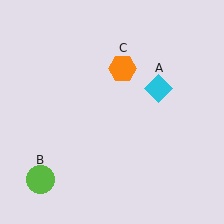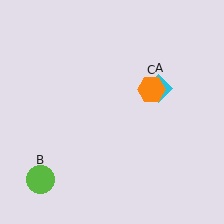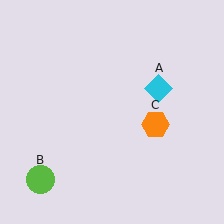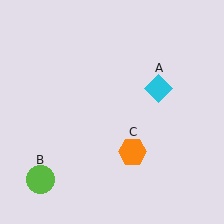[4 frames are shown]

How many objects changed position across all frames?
1 object changed position: orange hexagon (object C).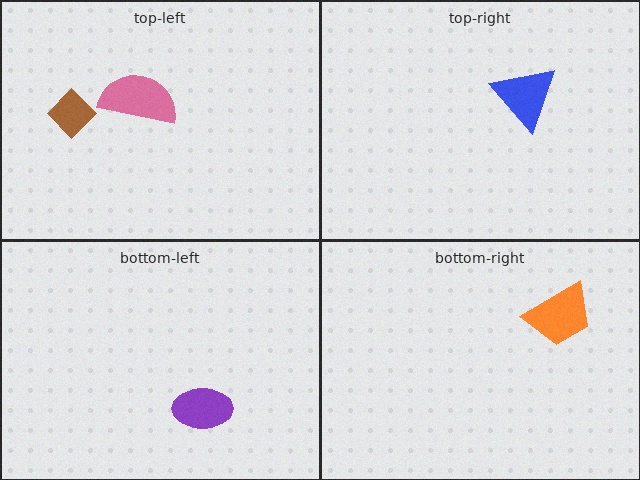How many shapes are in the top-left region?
2.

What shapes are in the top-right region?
The blue triangle.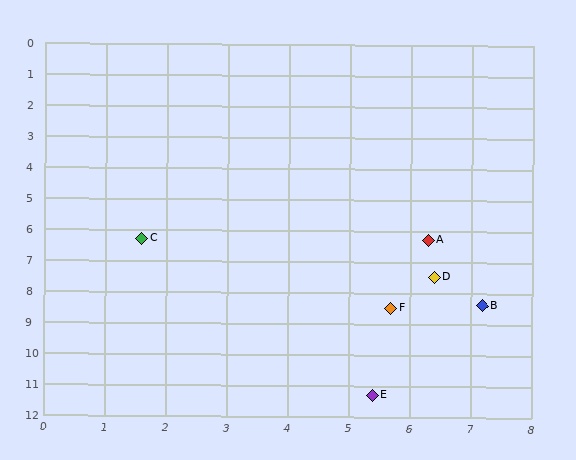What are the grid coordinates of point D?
Point D is at approximately (6.4, 7.5).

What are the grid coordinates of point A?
Point A is at approximately (6.3, 6.3).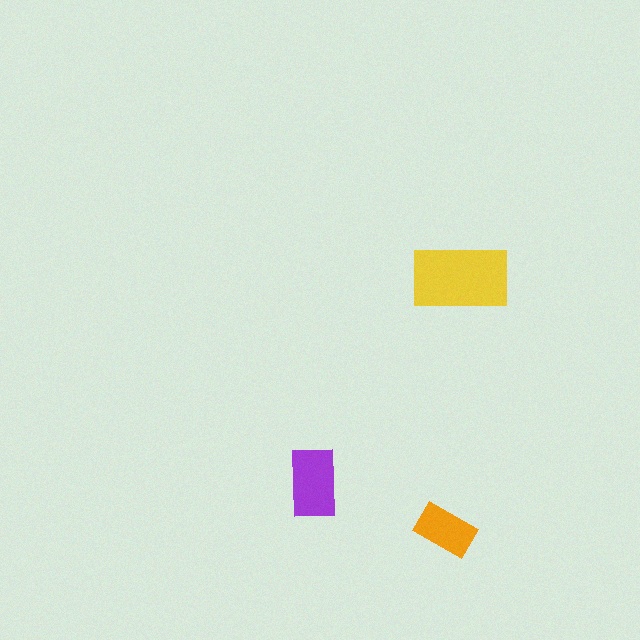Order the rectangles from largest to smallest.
the yellow one, the purple one, the orange one.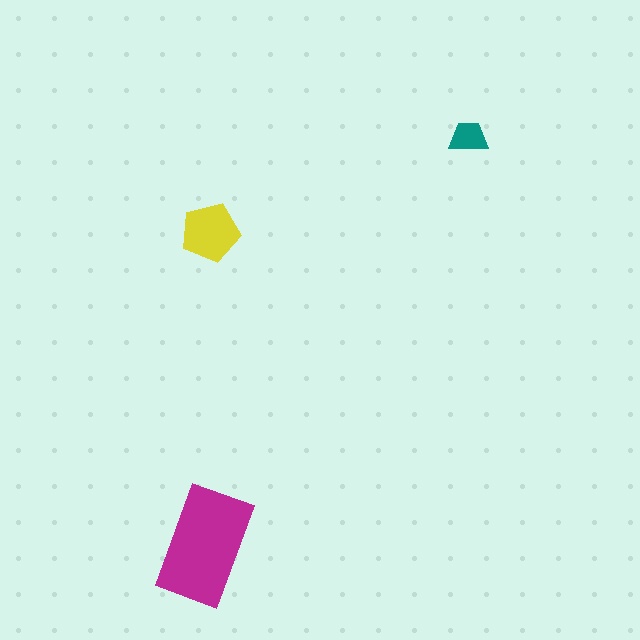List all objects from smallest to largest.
The teal trapezoid, the yellow pentagon, the magenta rectangle.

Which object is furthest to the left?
The magenta rectangle is leftmost.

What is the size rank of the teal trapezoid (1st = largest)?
3rd.